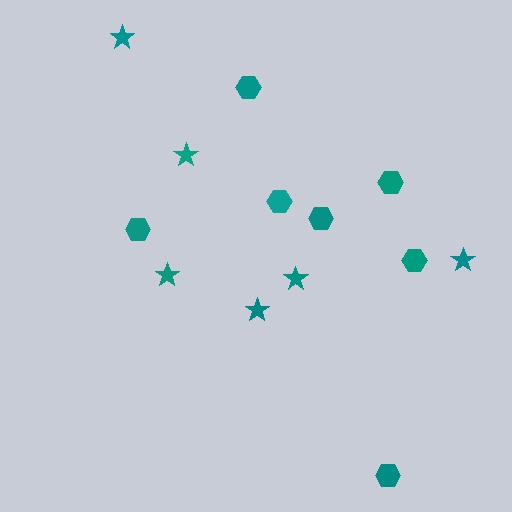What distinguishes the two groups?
There are 2 groups: one group of hexagons (7) and one group of stars (6).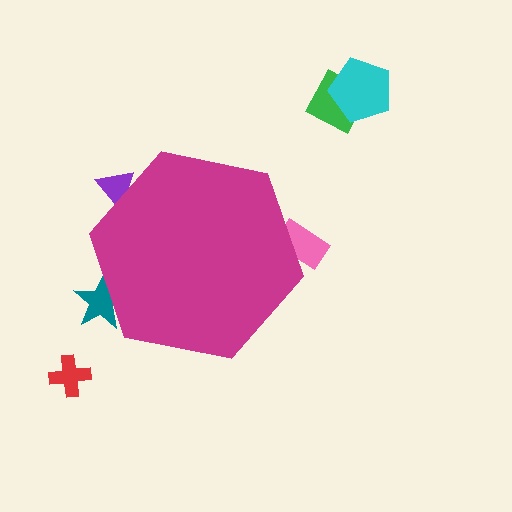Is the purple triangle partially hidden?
Yes, the purple triangle is partially hidden behind the magenta hexagon.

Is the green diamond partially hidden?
No, the green diamond is fully visible.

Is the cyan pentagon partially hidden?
No, the cyan pentagon is fully visible.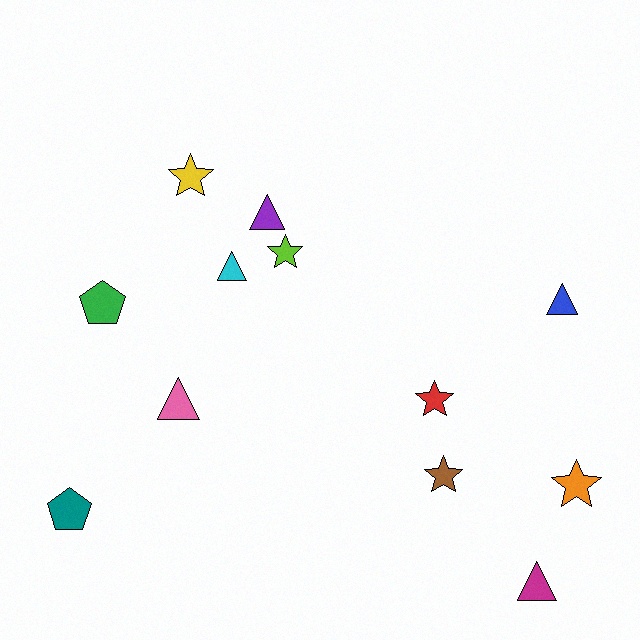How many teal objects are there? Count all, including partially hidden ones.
There is 1 teal object.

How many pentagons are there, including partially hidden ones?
There are 2 pentagons.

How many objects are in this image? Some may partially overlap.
There are 12 objects.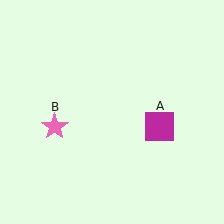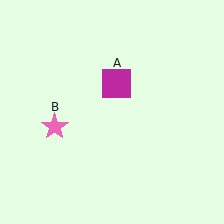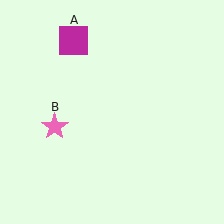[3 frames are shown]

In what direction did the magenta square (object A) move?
The magenta square (object A) moved up and to the left.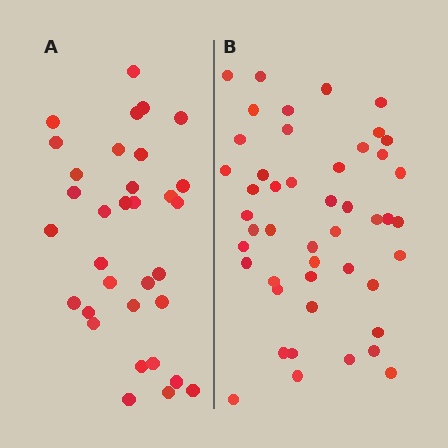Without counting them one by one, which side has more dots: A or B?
Region B (the right region) has more dots.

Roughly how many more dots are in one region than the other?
Region B has approximately 15 more dots than region A.